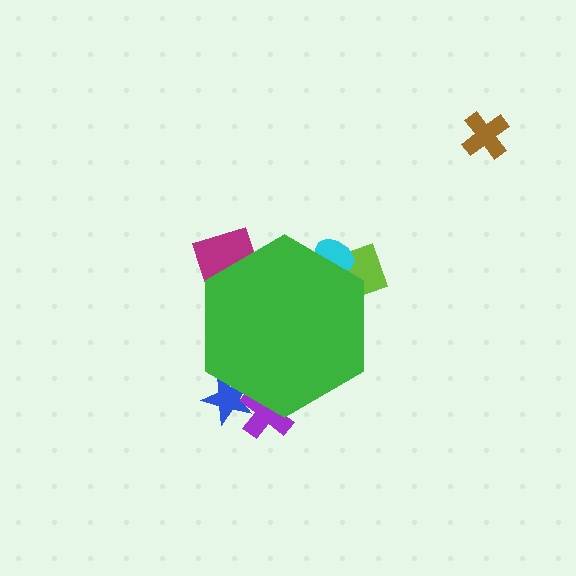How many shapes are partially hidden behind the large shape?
5 shapes are partially hidden.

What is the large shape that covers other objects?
A green hexagon.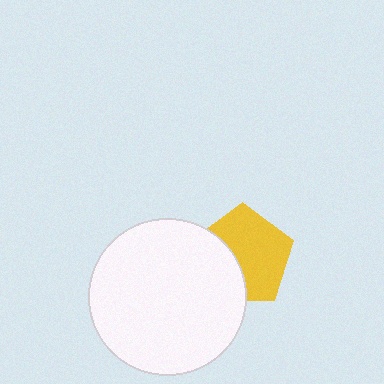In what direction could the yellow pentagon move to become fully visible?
The yellow pentagon could move right. That would shift it out from behind the white circle entirely.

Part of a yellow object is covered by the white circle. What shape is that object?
It is a pentagon.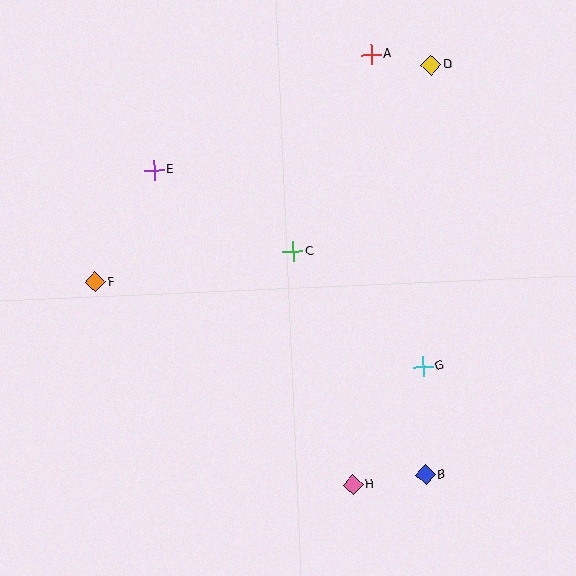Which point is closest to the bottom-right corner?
Point B is closest to the bottom-right corner.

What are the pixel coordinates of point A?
Point A is at (371, 54).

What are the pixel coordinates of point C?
Point C is at (293, 252).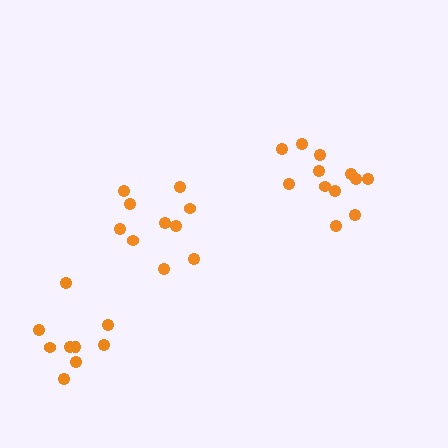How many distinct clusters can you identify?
There are 3 distinct clusters.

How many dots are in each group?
Group 1: 10 dots, Group 2: 9 dots, Group 3: 12 dots (31 total).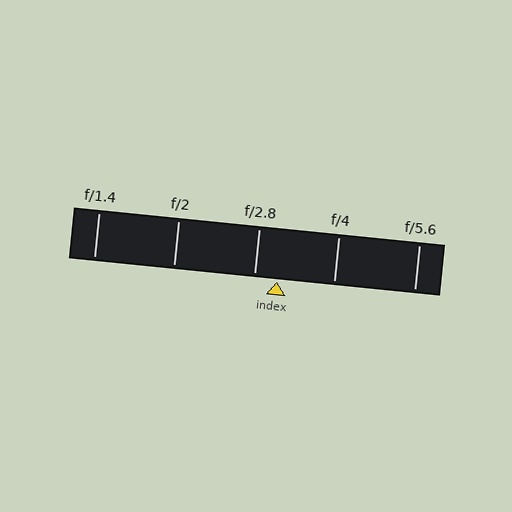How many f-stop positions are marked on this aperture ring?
There are 5 f-stop positions marked.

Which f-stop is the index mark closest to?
The index mark is closest to f/2.8.